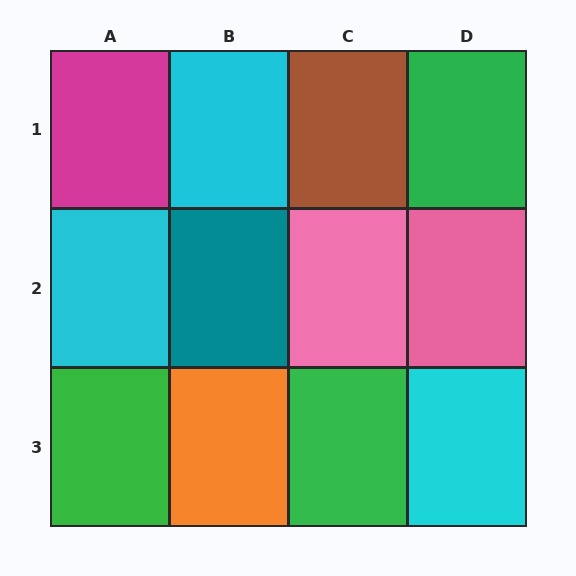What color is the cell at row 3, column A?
Green.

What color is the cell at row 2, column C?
Pink.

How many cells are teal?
1 cell is teal.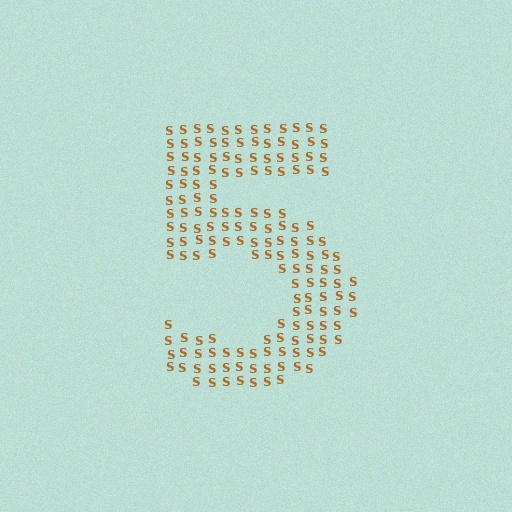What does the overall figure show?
The overall figure shows the digit 5.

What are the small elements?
The small elements are letter S's.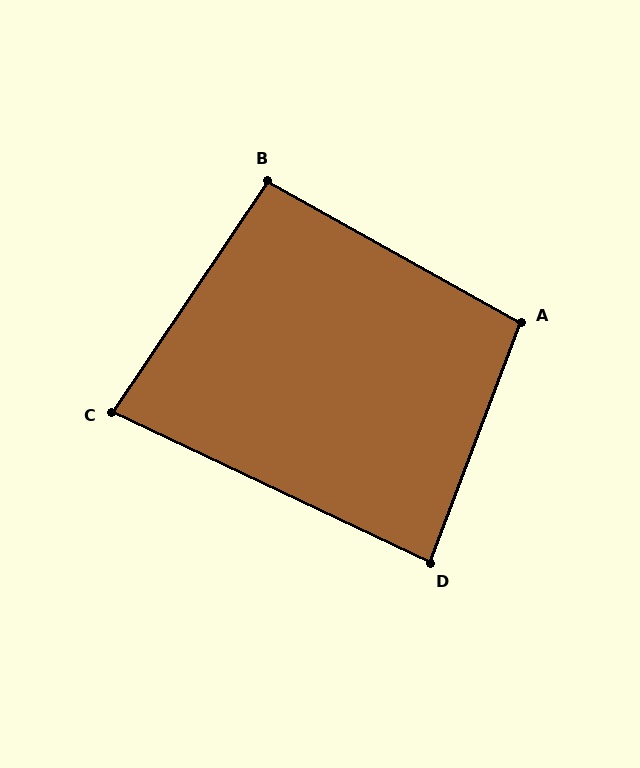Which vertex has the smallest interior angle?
C, at approximately 81 degrees.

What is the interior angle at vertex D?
Approximately 85 degrees (approximately right).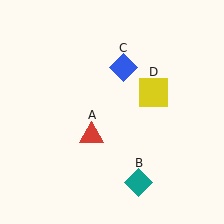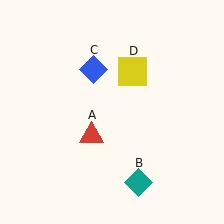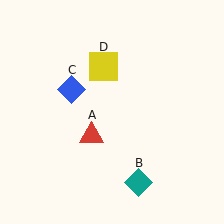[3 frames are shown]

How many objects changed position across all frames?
2 objects changed position: blue diamond (object C), yellow square (object D).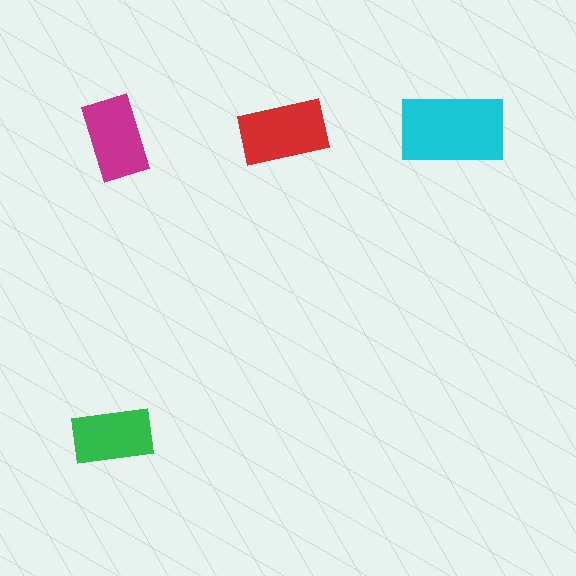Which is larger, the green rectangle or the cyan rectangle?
The cyan one.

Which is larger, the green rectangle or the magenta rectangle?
The magenta one.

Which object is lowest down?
The green rectangle is bottommost.